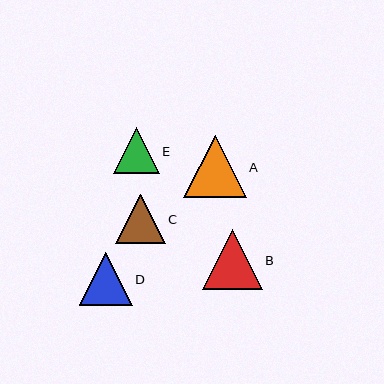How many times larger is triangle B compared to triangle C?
Triangle B is approximately 1.2 times the size of triangle C.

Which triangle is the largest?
Triangle A is the largest with a size of approximately 63 pixels.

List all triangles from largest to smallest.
From largest to smallest: A, B, D, C, E.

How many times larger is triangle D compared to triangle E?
Triangle D is approximately 1.2 times the size of triangle E.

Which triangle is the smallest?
Triangle E is the smallest with a size of approximately 46 pixels.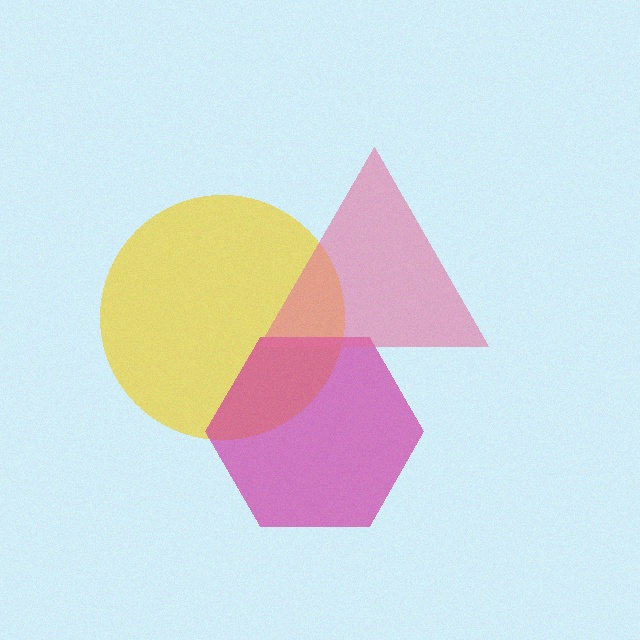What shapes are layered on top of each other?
The layered shapes are: a yellow circle, a magenta hexagon, a pink triangle.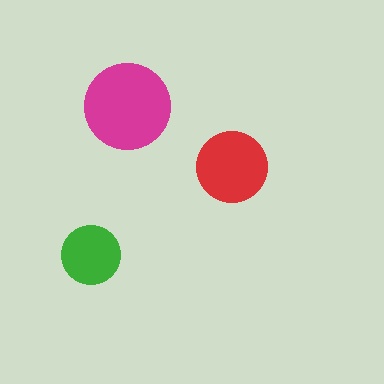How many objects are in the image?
There are 3 objects in the image.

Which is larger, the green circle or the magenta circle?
The magenta one.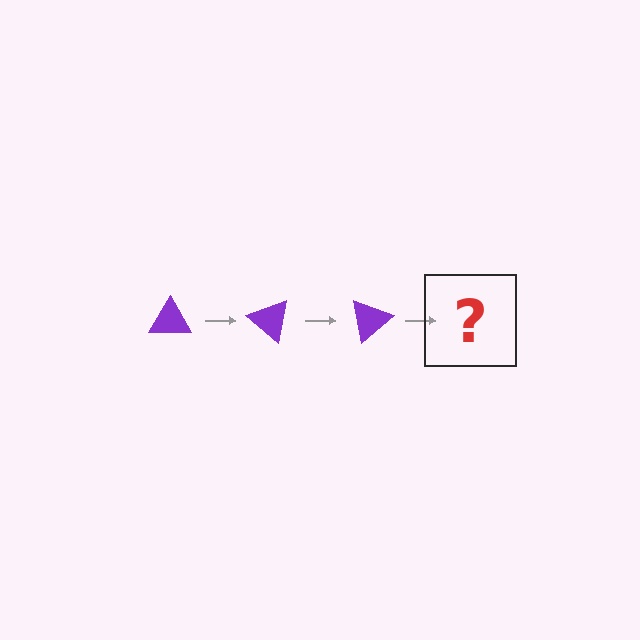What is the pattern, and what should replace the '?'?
The pattern is that the triangle rotates 40 degrees each step. The '?' should be a purple triangle rotated 120 degrees.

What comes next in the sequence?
The next element should be a purple triangle rotated 120 degrees.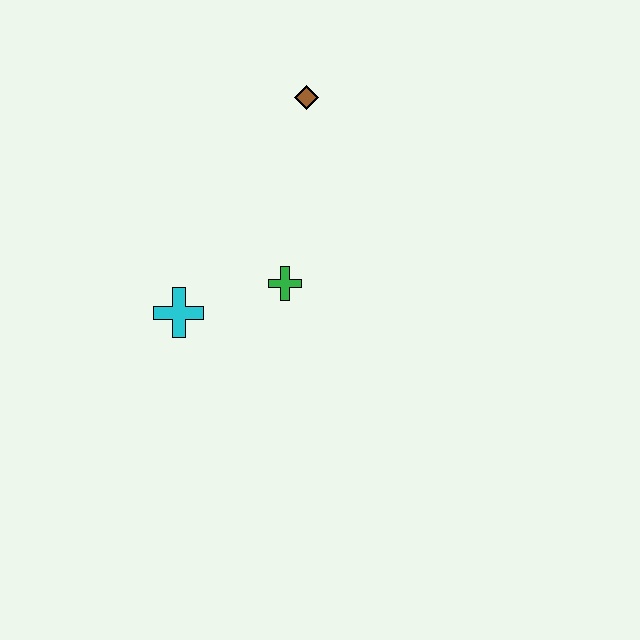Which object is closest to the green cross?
The cyan cross is closest to the green cross.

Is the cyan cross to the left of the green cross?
Yes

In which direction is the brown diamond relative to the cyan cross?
The brown diamond is above the cyan cross.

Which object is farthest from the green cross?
The brown diamond is farthest from the green cross.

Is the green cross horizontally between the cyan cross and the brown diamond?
Yes